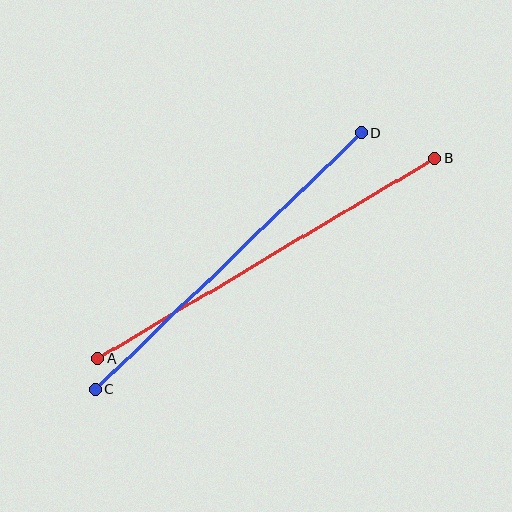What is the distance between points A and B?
The distance is approximately 392 pixels.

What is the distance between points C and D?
The distance is approximately 370 pixels.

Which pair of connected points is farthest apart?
Points A and B are farthest apart.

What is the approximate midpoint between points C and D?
The midpoint is at approximately (228, 261) pixels.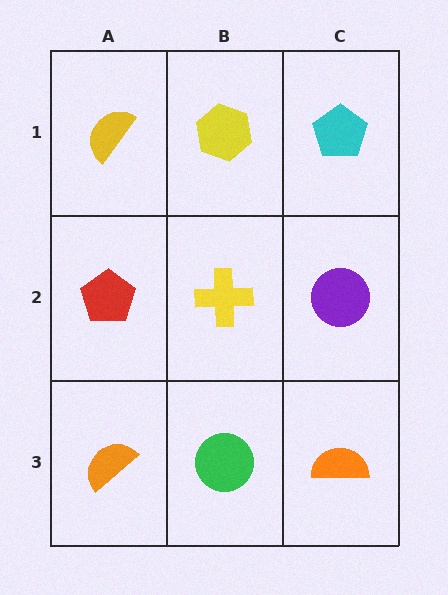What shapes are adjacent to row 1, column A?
A red pentagon (row 2, column A), a yellow hexagon (row 1, column B).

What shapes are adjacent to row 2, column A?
A yellow semicircle (row 1, column A), an orange semicircle (row 3, column A), a yellow cross (row 2, column B).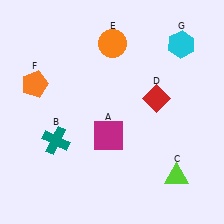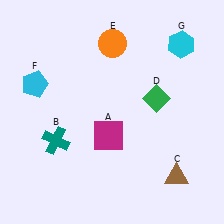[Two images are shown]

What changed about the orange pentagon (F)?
In Image 1, F is orange. In Image 2, it changed to cyan.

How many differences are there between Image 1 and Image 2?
There are 3 differences between the two images.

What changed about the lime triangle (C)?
In Image 1, C is lime. In Image 2, it changed to brown.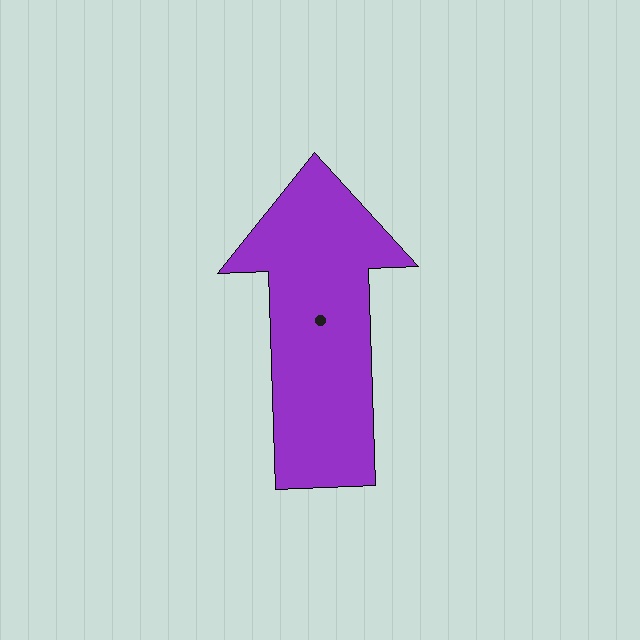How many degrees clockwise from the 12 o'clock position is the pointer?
Approximately 358 degrees.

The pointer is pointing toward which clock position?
Roughly 12 o'clock.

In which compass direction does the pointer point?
North.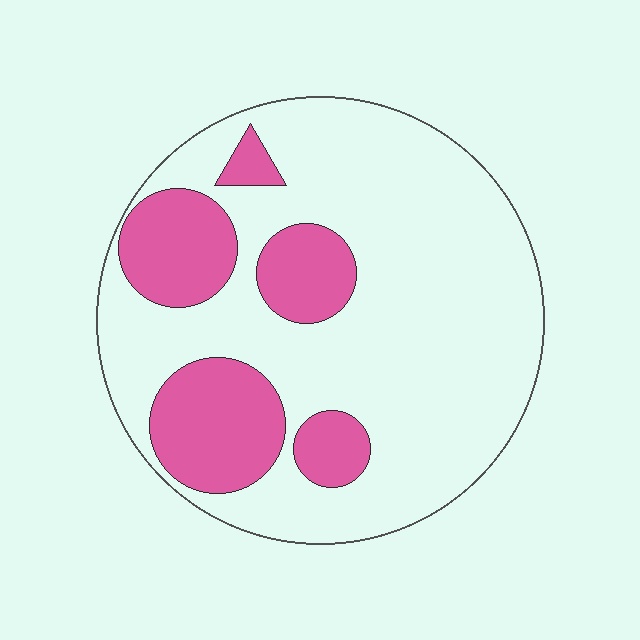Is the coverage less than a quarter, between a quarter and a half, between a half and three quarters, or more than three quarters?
Between a quarter and a half.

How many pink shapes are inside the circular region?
5.